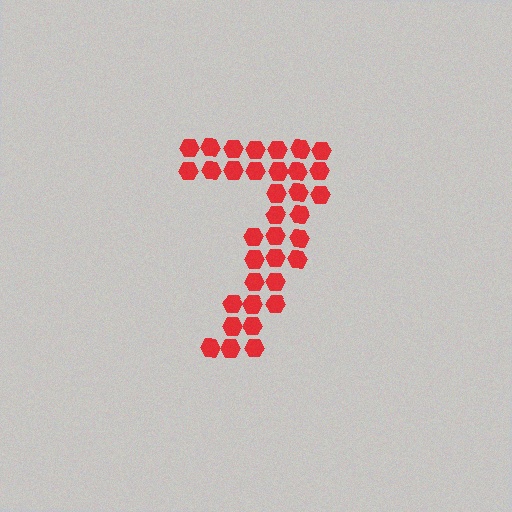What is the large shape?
The large shape is the digit 7.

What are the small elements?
The small elements are hexagons.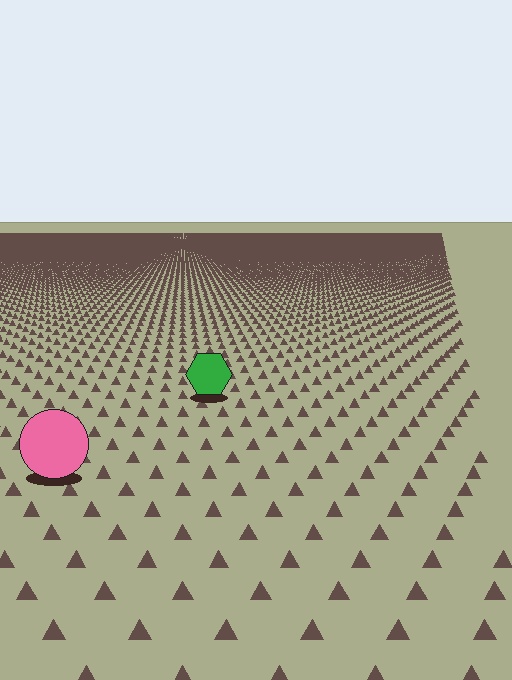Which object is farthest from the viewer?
The green hexagon is farthest from the viewer. It appears smaller and the ground texture around it is denser.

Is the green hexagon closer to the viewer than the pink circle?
No. The pink circle is closer — you can tell from the texture gradient: the ground texture is coarser near it.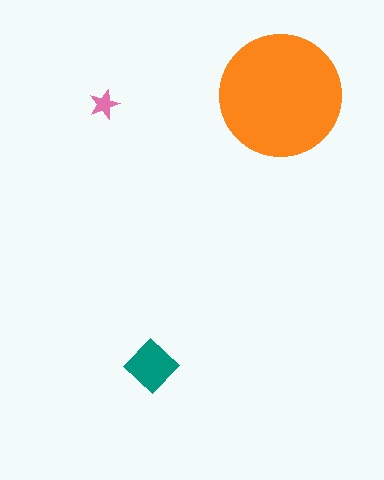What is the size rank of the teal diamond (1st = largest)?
2nd.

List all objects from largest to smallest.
The orange circle, the teal diamond, the pink star.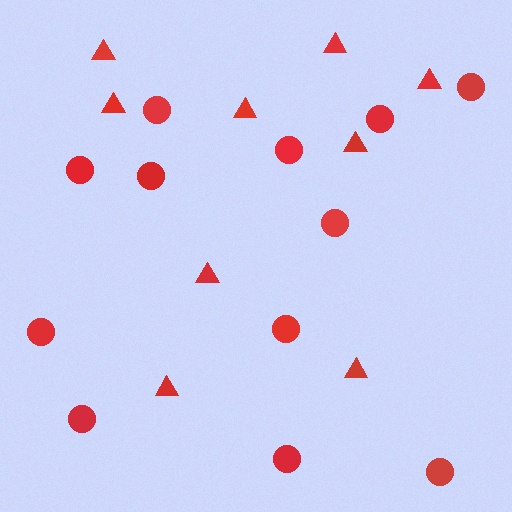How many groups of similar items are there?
There are 2 groups: one group of triangles (9) and one group of circles (12).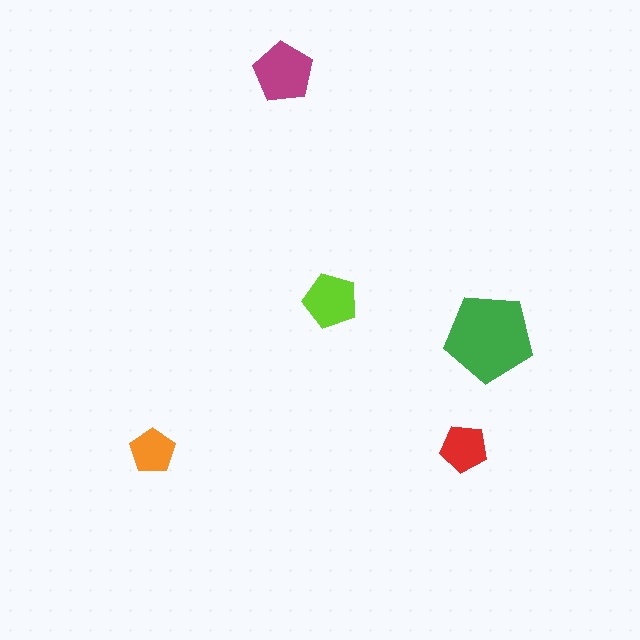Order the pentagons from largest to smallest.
the green one, the magenta one, the lime one, the red one, the orange one.